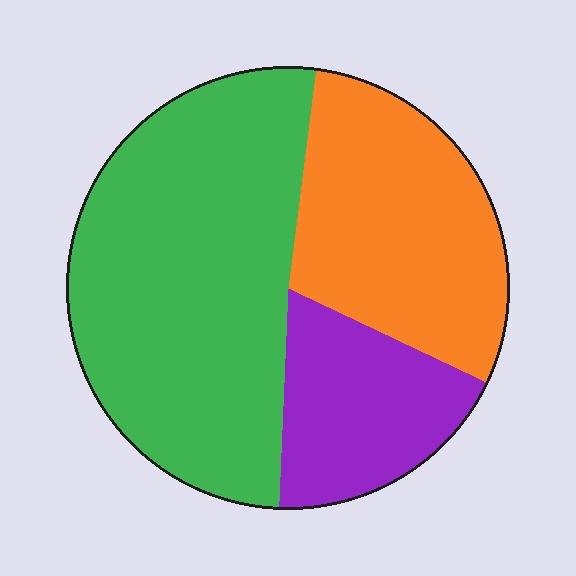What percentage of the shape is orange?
Orange covers about 30% of the shape.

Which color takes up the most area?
Green, at roughly 50%.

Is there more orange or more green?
Green.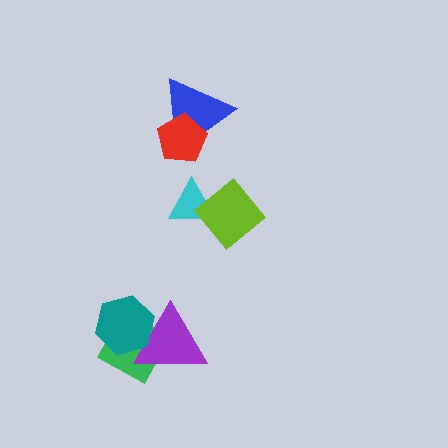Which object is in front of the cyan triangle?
The lime diamond is in front of the cyan triangle.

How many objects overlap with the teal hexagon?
2 objects overlap with the teal hexagon.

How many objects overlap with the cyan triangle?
1 object overlaps with the cyan triangle.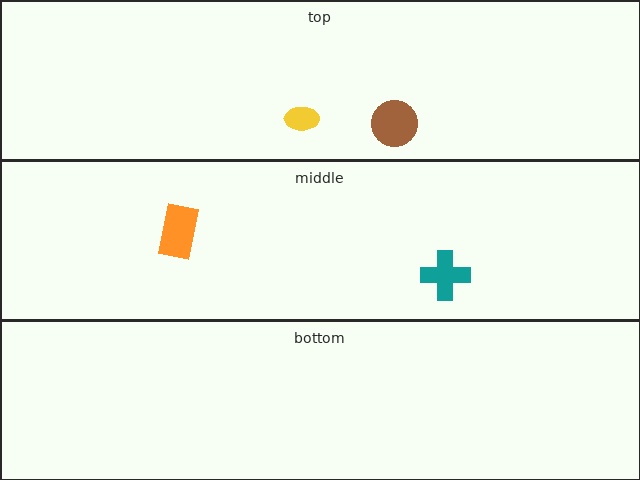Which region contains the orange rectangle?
The middle region.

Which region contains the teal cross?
The middle region.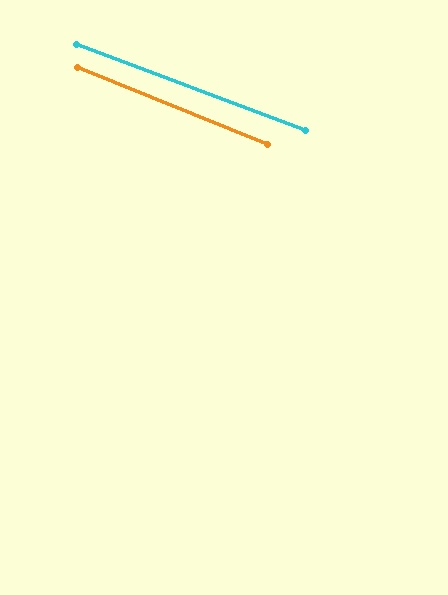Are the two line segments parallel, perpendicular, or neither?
Parallel — their directions differ by only 1.6°.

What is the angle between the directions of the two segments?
Approximately 2 degrees.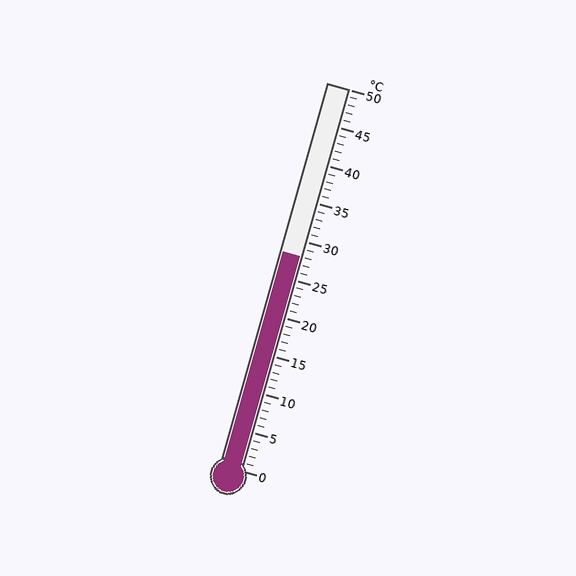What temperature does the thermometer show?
The thermometer shows approximately 28°C.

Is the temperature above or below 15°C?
The temperature is above 15°C.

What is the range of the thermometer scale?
The thermometer scale ranges from 0°C to 50°C.